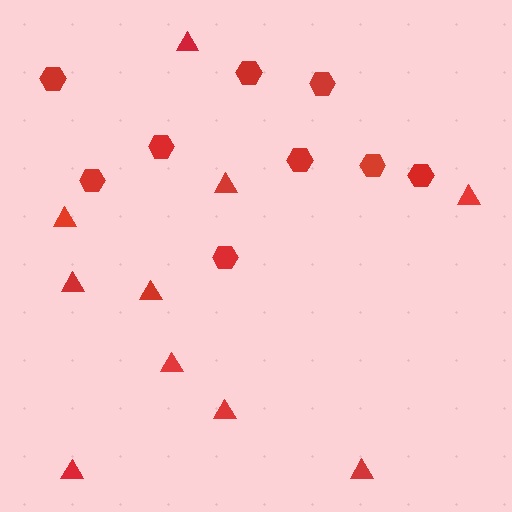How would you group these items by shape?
There are 2 groups: one group of hexagons (9) and one group of triangles (10).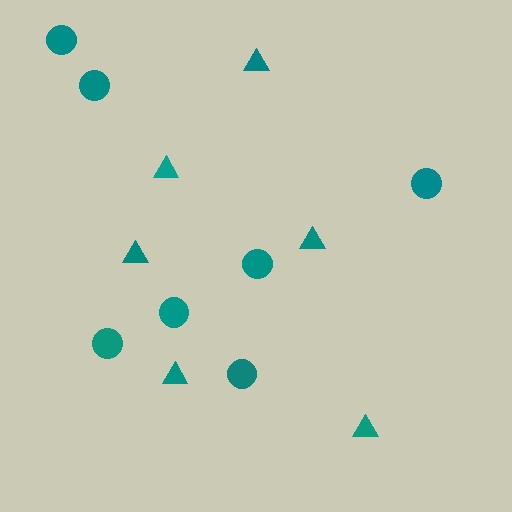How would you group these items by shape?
There are 2 groups: one group of circles (7) and one group of triangles (6).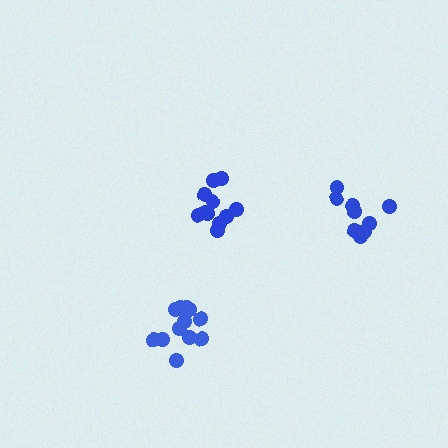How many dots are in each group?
Group 1: 12 dots, Group 2: 9 dots, Group 3: 11 dots (32 total).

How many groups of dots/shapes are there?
There are 3 groups.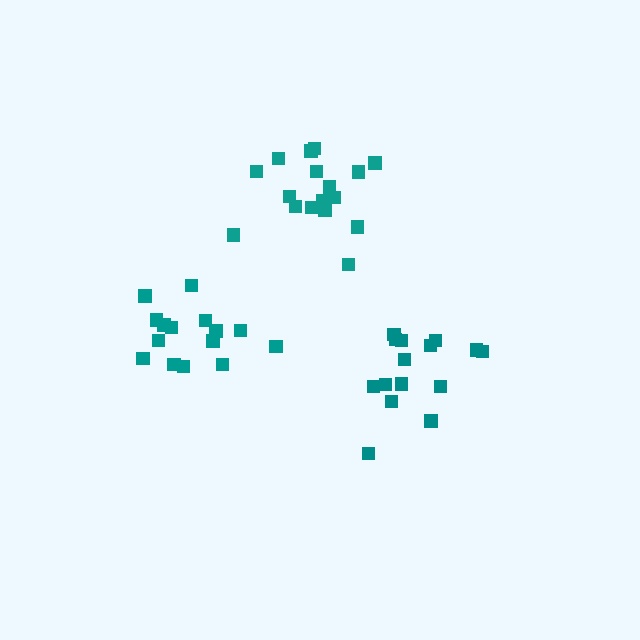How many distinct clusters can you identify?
There are 3 distinct clusters.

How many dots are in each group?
Group 1: 17 dots, Group 2: 15 dots, Group 3: 15 dots (47 total).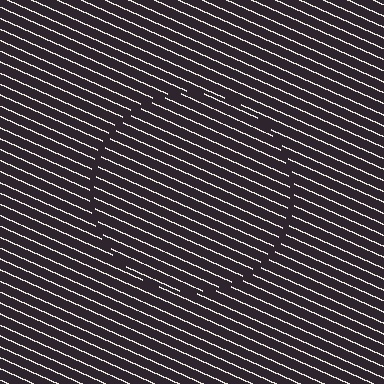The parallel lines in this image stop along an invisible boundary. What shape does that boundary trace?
An illusory circle. The interior of the shape contains the same grating, shifted by half a period — the contour is defined by the phase discontinuity where line-ends from the inner and outer gratings abut.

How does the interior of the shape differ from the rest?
The interior of the shape contains the same grating, shifted by half a period — the contour is defined by the phase discontinuity where line-ends from the inner and outer gratings abut.